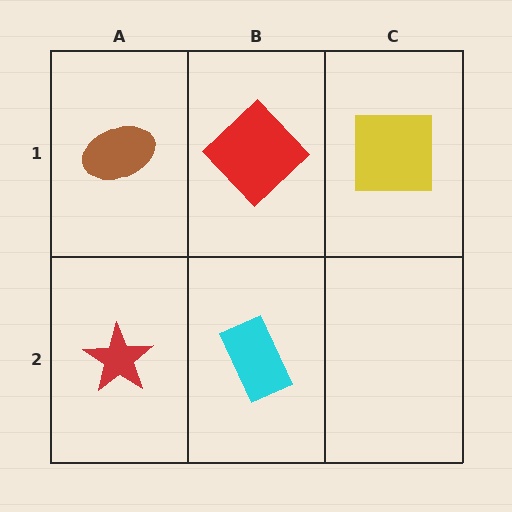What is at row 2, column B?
A cyan rectangle.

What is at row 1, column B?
A red diamond.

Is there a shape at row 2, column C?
No, that cell is empty.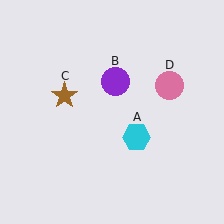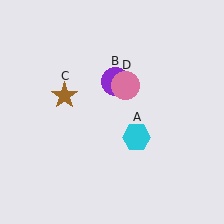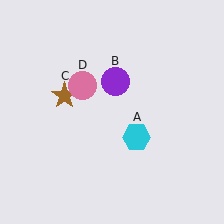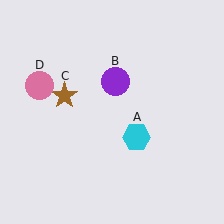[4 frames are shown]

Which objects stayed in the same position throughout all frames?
Cyan hexagon (object A) and purple circle (object B) and brown star (object C) remained stationary.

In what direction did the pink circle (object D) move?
The pink circle (object D) moved left.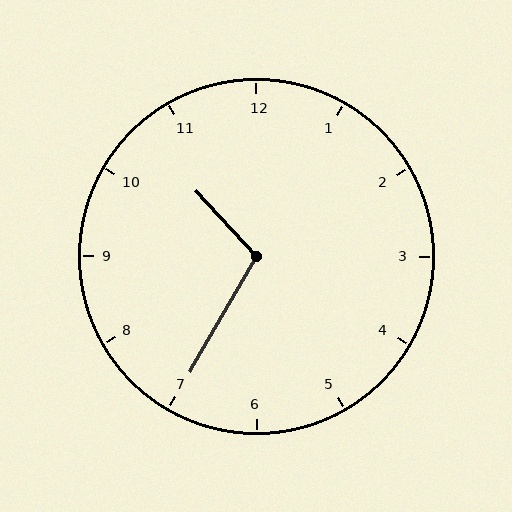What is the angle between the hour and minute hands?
Approximately 108 degrees.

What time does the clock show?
10:35.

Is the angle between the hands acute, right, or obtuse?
It is obtuse.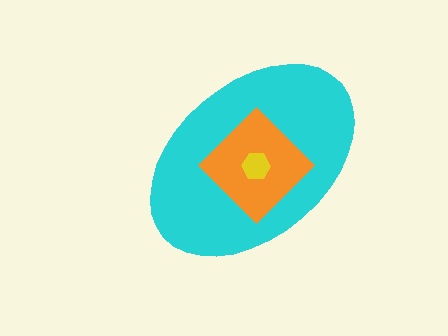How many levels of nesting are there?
3.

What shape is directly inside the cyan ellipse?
The orange diamond.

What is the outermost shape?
The cyan ellipse.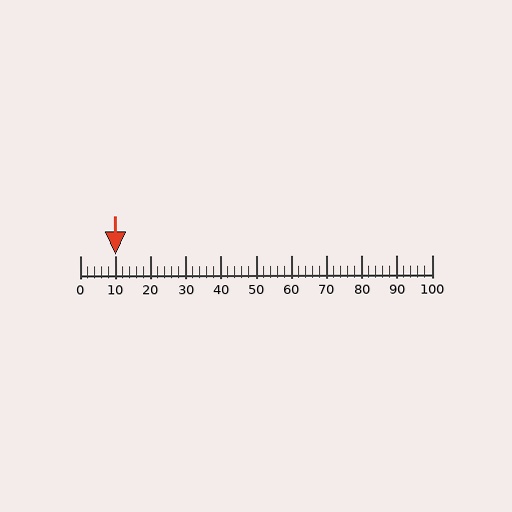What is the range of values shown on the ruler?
The ruler shows values from 0 to 100.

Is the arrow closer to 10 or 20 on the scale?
The arrow is closer to 10.